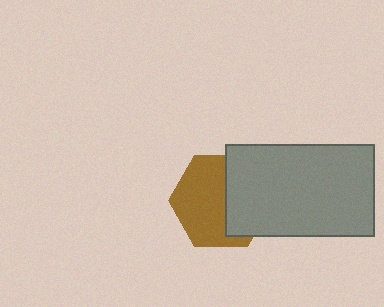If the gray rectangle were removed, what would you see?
You would see the complete brown hexagon.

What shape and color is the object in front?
The object in front is a gray rectangle.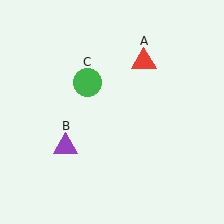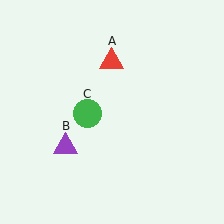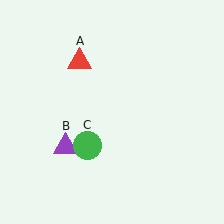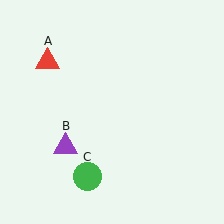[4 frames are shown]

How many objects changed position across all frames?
2 objects changed position: red triangle (object A), green circle (object C).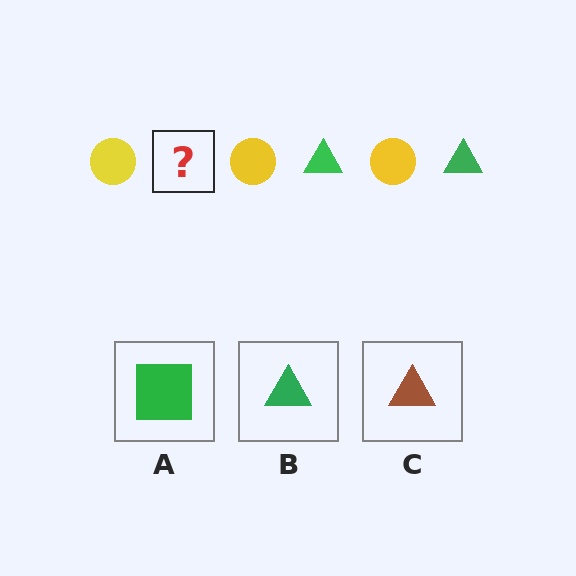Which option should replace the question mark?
Option B.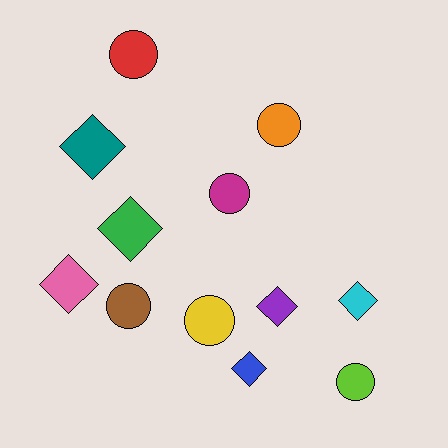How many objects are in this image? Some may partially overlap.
There are 12 objects.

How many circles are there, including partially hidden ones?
There are 6 circles.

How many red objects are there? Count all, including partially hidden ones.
There is 1 red object.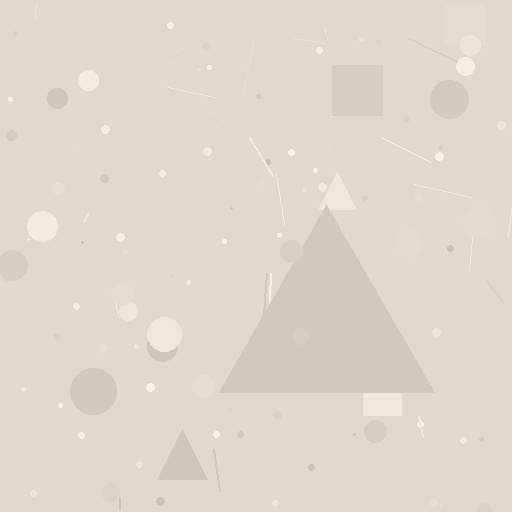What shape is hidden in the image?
A triangle is hidden in the image.